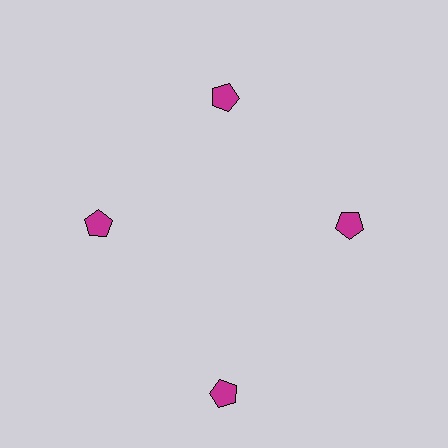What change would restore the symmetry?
The symmetry would be restored by moving it inward, back onto the ring so that all 4 pentagons sit at equal angles and equal distance from the center.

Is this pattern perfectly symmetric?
No. The 4 magenta pentagons are arranged in a ring, but one element near the 6 o'clock position is pushed outward from the center, breaking the 4-fold rotational symmetry.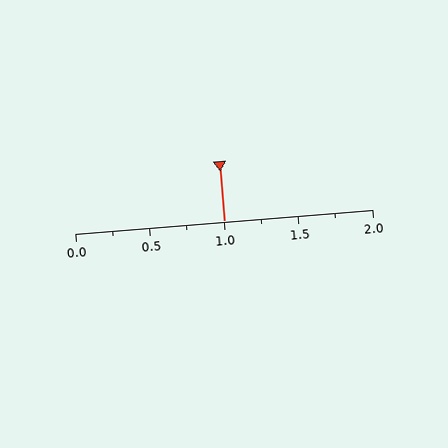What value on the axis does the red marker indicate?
The marker indicates approximately 1.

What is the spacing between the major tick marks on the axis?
The major ticks are spaced 0.5 apart.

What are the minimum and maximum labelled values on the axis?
The axis runs from 0.0 to 2.0.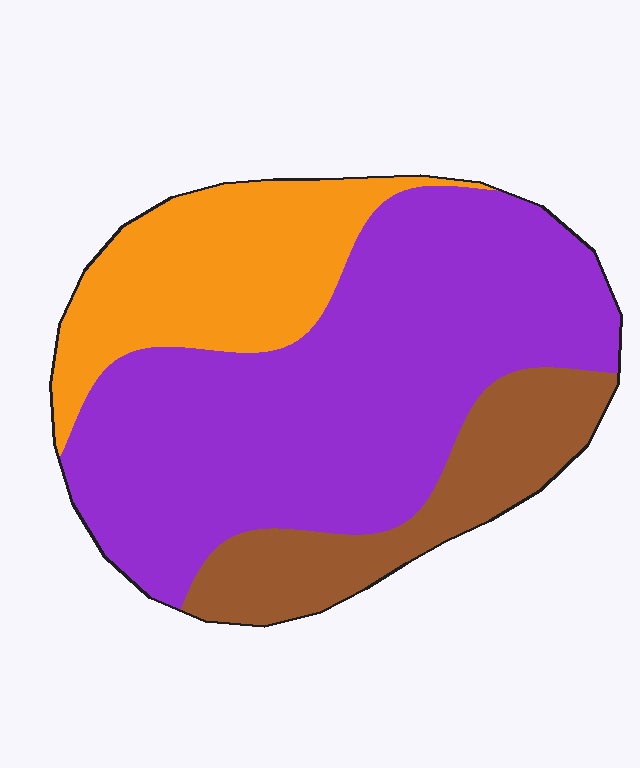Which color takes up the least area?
Brown, at roughly 20%.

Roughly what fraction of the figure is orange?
Orange takes up about one quarter (1/4) of the figure.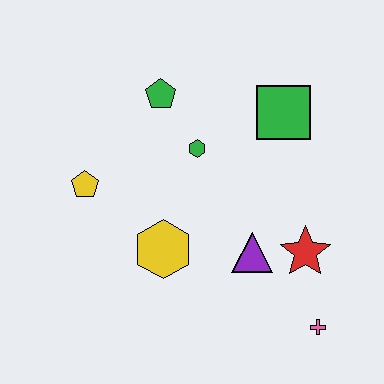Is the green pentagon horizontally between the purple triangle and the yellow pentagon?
Yes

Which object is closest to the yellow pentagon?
The yellow hexagon is closest to the yellow pentagon.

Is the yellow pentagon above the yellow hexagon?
Yes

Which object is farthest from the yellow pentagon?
The pink cross is farthest from the yellow pentagon.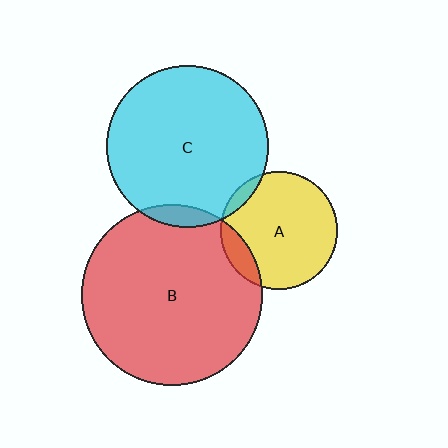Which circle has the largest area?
Circle B (red).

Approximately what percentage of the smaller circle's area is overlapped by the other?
Approximately 5%.